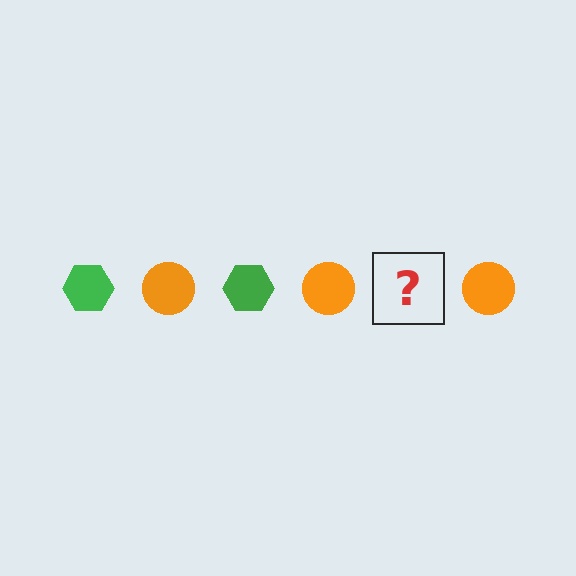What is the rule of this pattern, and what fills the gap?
The rule is that the pattern alternates between green hexagon and orange circle. The gap should be filled with a green hexagon.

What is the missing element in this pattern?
The missing element is a green hexagon.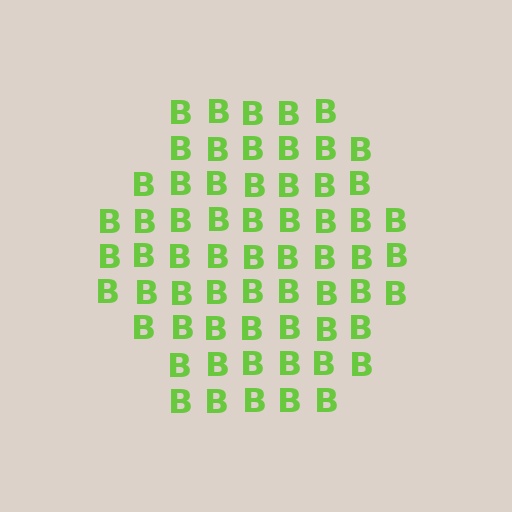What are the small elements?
The small elements are letter B's.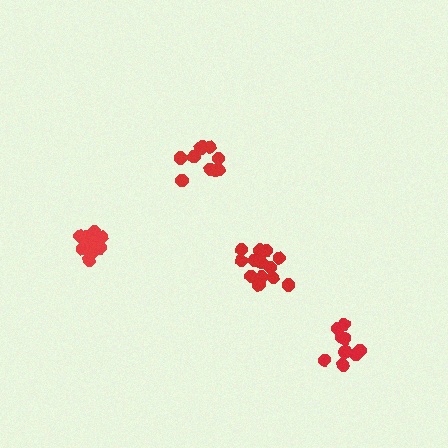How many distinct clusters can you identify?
There are 4 distinct clusters.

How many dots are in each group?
Group 1: 13 dots, Group 2: 14 dots, Group 3: 11 dots, Group 4: 9 dots (47 total).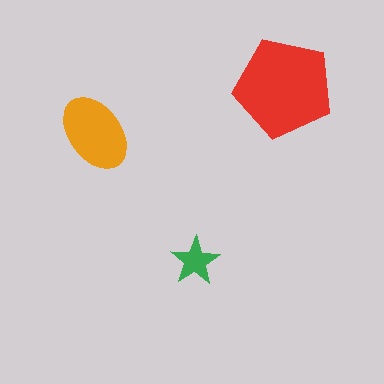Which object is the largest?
The red pentagon.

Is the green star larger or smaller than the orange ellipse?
Smaller.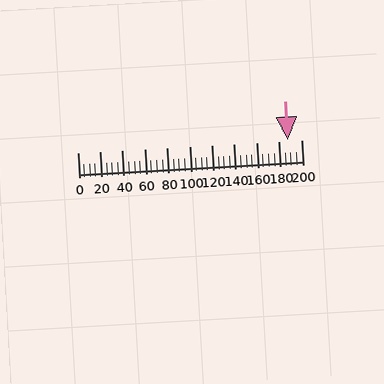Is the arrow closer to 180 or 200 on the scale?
The arrow is closer to 180.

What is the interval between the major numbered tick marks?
The major tick marks are spaced 20 units apart.